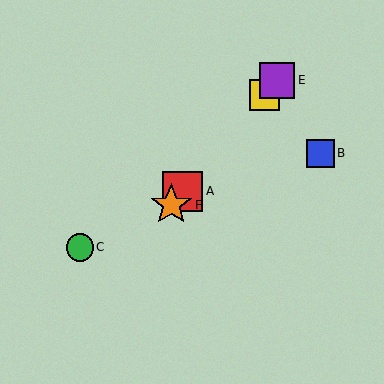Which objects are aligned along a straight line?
Objects A, D, E, F are aligned along a straight line.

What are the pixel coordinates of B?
Object B is at (320, 153).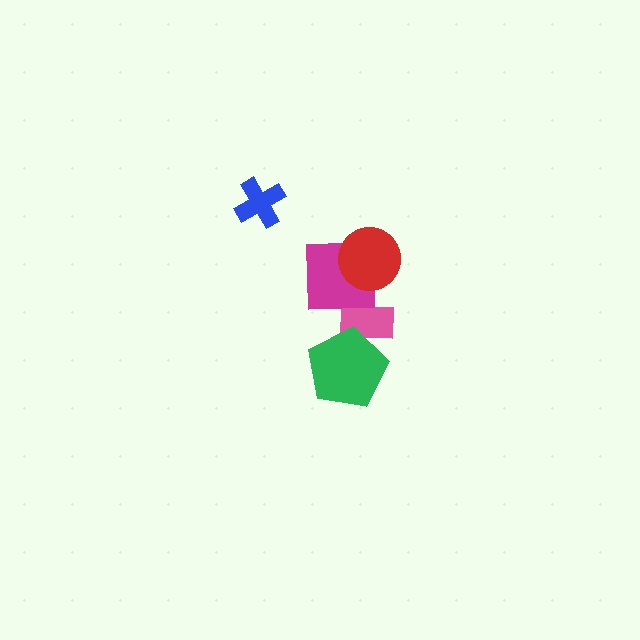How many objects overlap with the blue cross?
0 objects overlap with the blue cross.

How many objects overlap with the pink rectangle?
2 objects overlap with the pink rectangle.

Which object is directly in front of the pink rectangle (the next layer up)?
The magenta square is directly in front of the pink rectangle.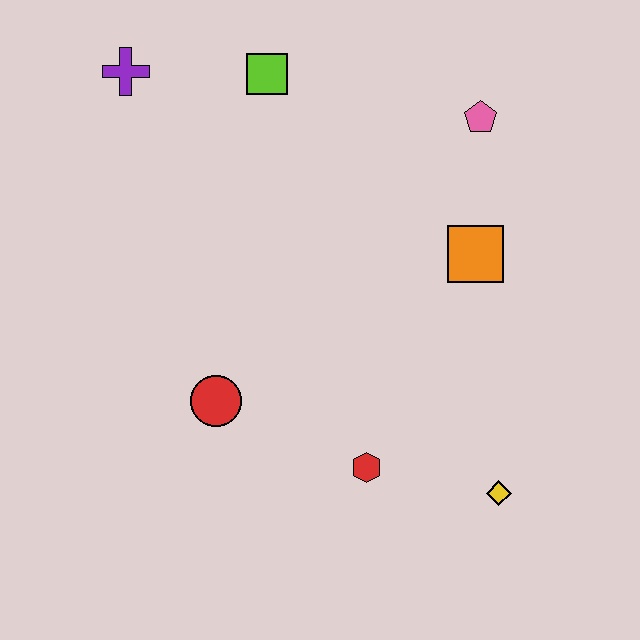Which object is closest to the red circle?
The red hexagon is closest to the red circle.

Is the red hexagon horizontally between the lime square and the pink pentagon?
Yes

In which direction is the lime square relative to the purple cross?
The lime square is to the right of the purple cross.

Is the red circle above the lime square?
No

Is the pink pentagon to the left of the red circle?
No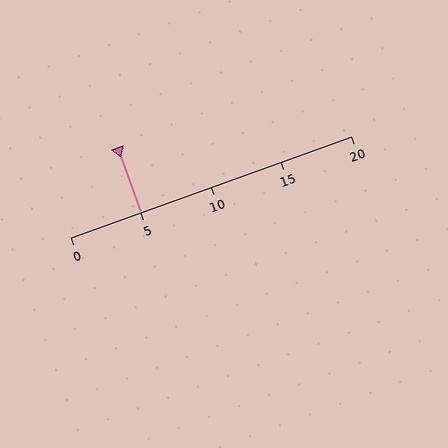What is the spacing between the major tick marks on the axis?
The major ticks are spaced 5 apart.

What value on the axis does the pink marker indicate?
The marker indicates approximately 5.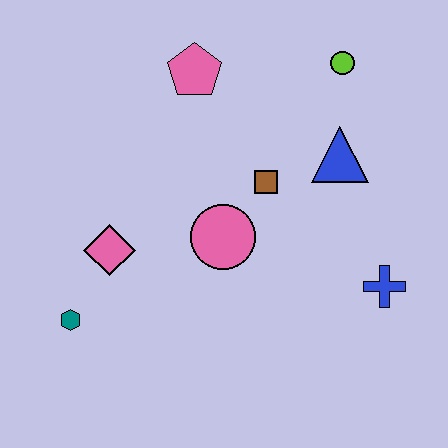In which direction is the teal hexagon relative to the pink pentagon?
The teal hexagon is below the pink pentagon.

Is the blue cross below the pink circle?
Yes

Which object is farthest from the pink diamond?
The lime circle is farthest from the pink diamond.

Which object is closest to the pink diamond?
The teal hexagon is closest to the pink diamond.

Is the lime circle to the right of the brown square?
Yes